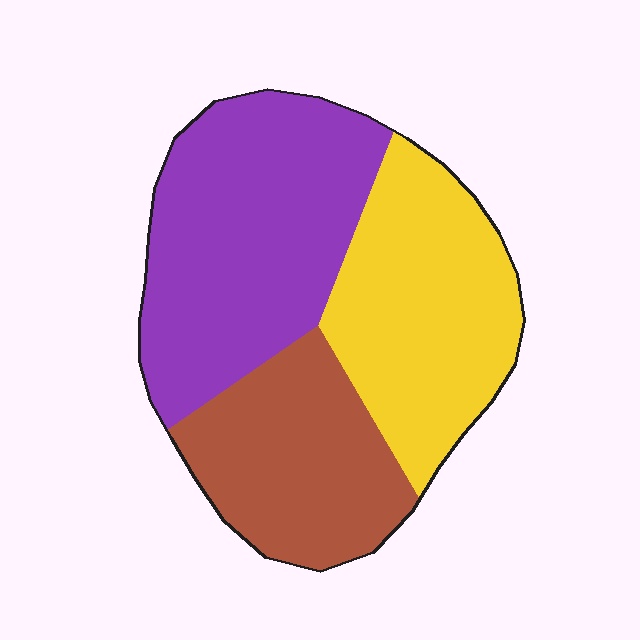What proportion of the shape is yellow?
Yellow takes up about one third (1/3) of the shape.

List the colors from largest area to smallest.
From largest to smallest: purple, yellow, brown.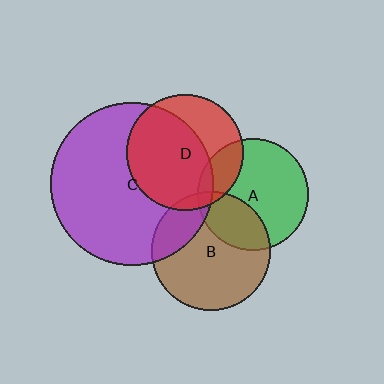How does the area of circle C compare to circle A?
Approximately 2.2 times.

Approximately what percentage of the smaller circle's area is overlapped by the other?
Approximately 20%.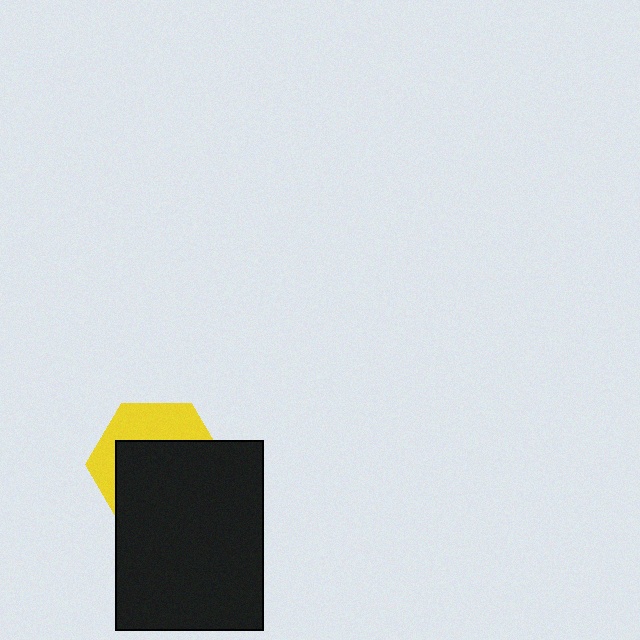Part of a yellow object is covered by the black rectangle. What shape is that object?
It is a hexagon.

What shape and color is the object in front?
The object in front is a black rectangle.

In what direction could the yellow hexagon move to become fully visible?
The yellow hexagon could move up. That would shift it out from behind the black rectangle entirely.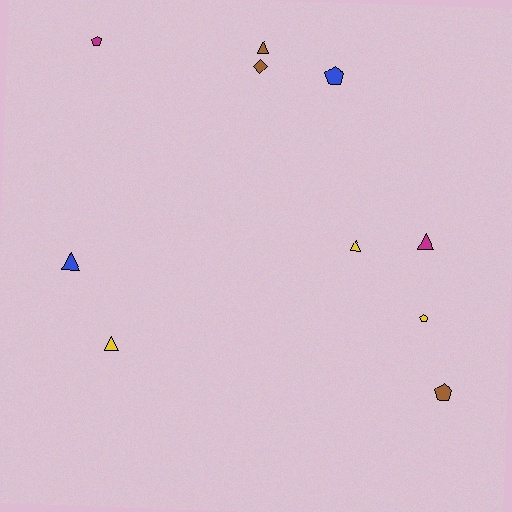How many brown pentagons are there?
There is 1 brown pentagon.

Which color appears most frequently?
Brown, with 3 objects.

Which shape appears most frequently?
Triangle, with 5 objects.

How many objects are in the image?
There are 10 objects.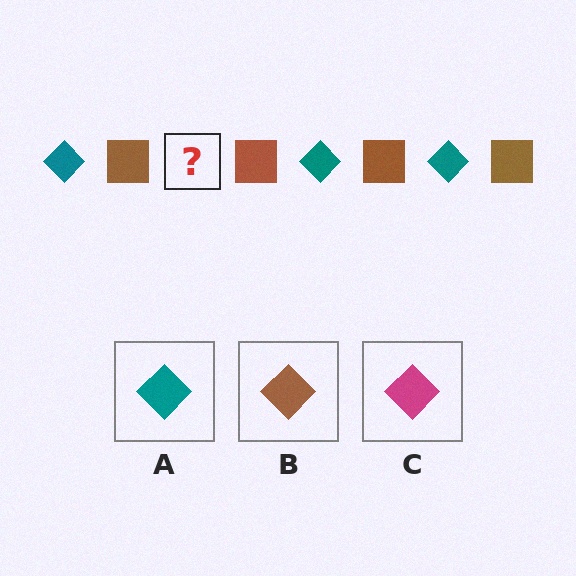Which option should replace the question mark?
Option A.